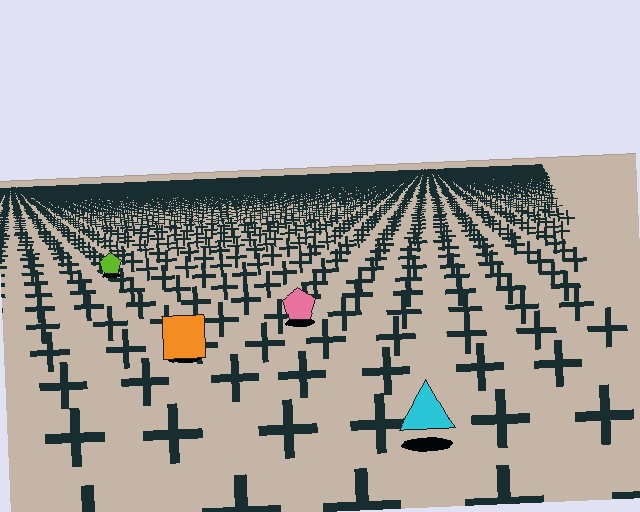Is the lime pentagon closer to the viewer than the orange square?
No. The orange square is closer — you can tell from the texture gradient: the ground texture is coarser near it.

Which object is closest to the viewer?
The cyan triangle is closest. The texture marks near it are larger and more spread out.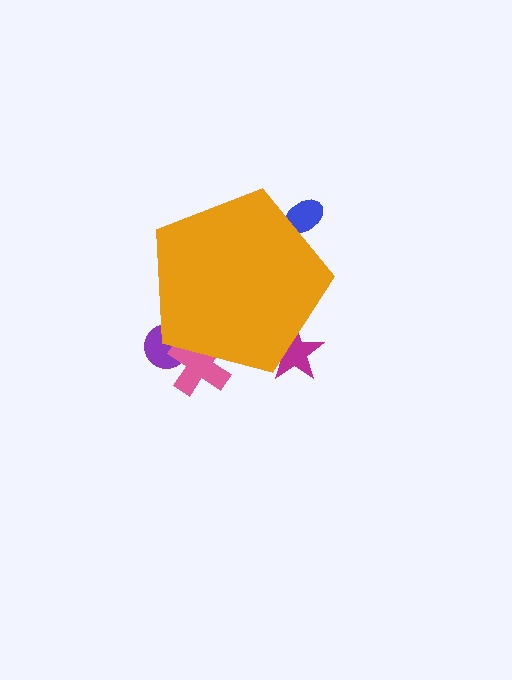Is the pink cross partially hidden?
Yes, the pink cross is partially hidden behind the orange pentagon.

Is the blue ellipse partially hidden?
Yes, the blue ellipse is partially hidden behind the orange pentagon.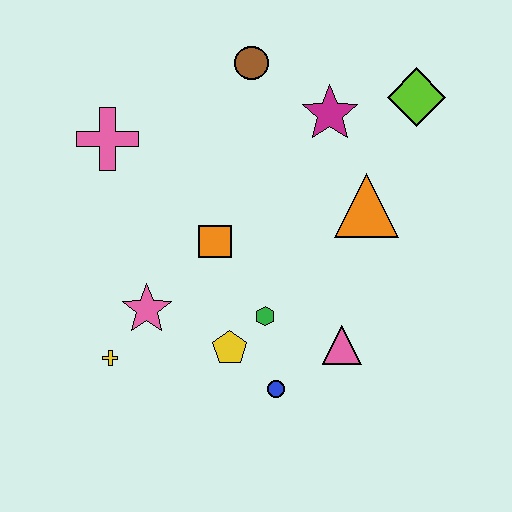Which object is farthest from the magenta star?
The yellow cross is farthest from the magenta star.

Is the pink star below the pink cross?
Yes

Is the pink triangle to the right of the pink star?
Yes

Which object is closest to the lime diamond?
The magenta star is closest to the lime diamond.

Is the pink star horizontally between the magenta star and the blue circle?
No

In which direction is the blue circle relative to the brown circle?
The blue circle is below the brown circle.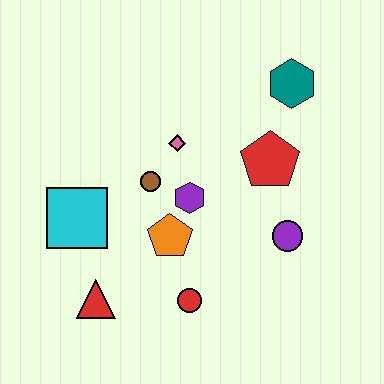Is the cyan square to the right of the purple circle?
No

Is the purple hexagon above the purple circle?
Yes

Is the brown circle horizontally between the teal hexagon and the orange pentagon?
No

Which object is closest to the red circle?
The orange pentagon is closest to the red circle.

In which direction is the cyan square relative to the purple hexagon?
The cyan square is to the left of the purple hexagon.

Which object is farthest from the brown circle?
The teal hexagon is farthest from the brown circle.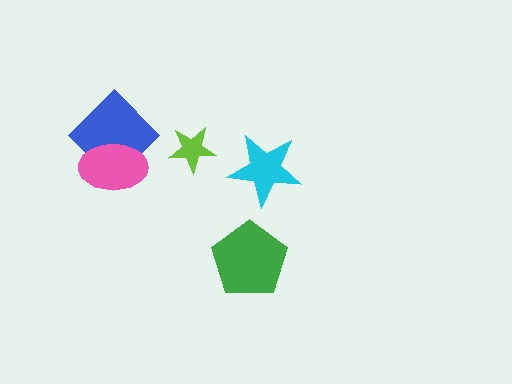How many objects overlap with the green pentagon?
0 objects overlap with the green pentagon.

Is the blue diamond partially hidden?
Yes, it is partially covered by another shape.